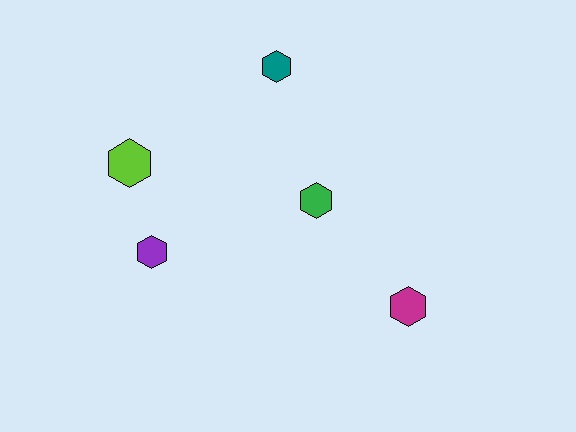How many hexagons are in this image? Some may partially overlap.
There are 5 hexagons.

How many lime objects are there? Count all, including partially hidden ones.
There is 1 lime object.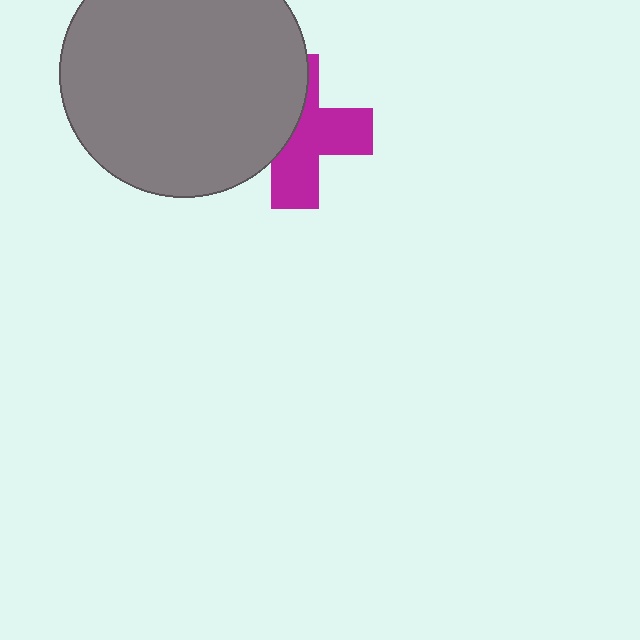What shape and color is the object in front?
The object in front is a gray circle.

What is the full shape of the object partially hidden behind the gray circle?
The partially hidden object is a magenta cross.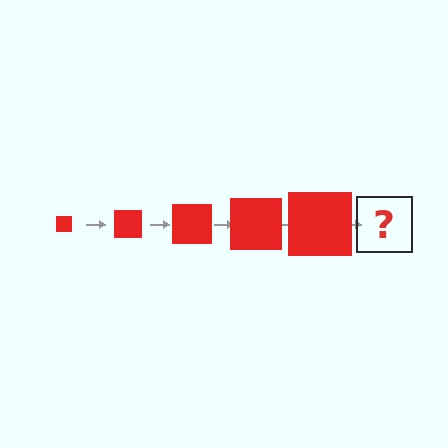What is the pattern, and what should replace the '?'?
The pattern is that the square gets progressively larger each step. The '?' should be a red square, larger than the previous one.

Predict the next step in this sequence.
The next step is a red square, larger than the previous one.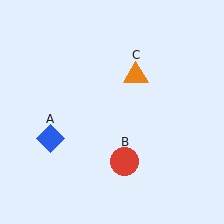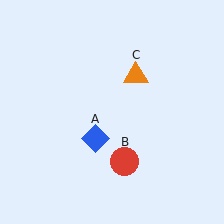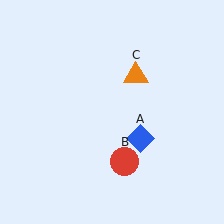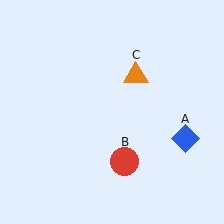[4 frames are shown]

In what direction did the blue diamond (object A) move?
The blue diamond (object A) moved right.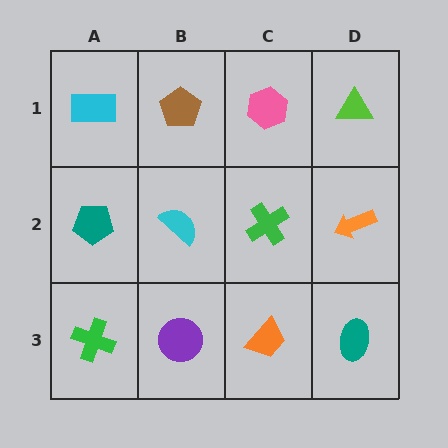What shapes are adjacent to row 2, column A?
A cyan rectangle (row 1, column A), a green cross (row 3, column A), a cyan semicircle (row 2, column B).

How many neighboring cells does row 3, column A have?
2.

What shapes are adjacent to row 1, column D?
An orange arrow (row 2, column D), a pink hexagon (row 1, column C).